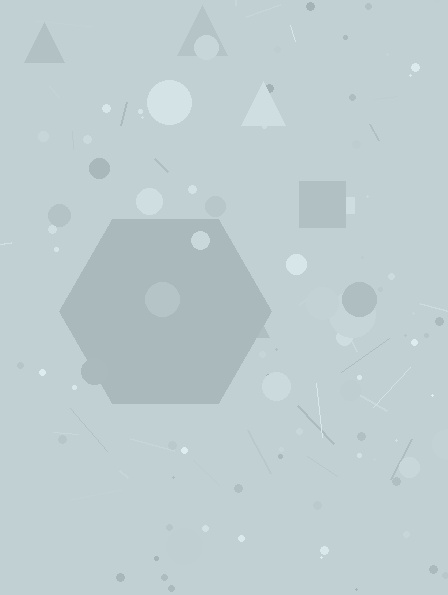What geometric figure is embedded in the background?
A hexagon is embedded in the background.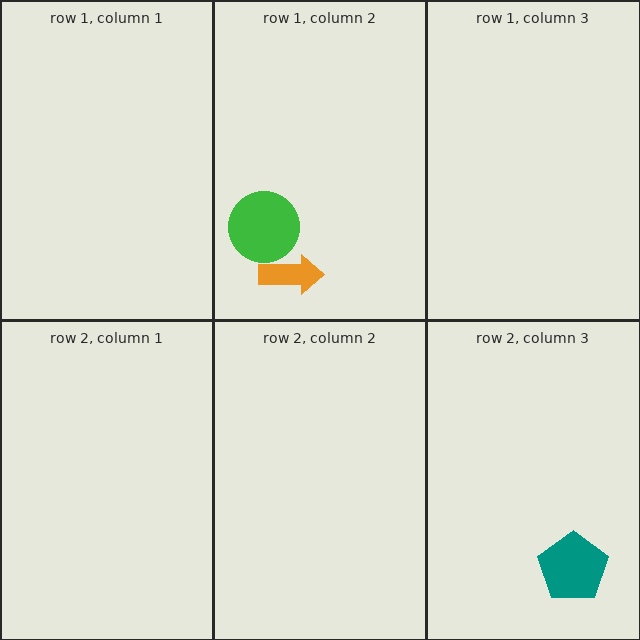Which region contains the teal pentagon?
The row 2, column 3 region.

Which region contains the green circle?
The row 1, column 2 region.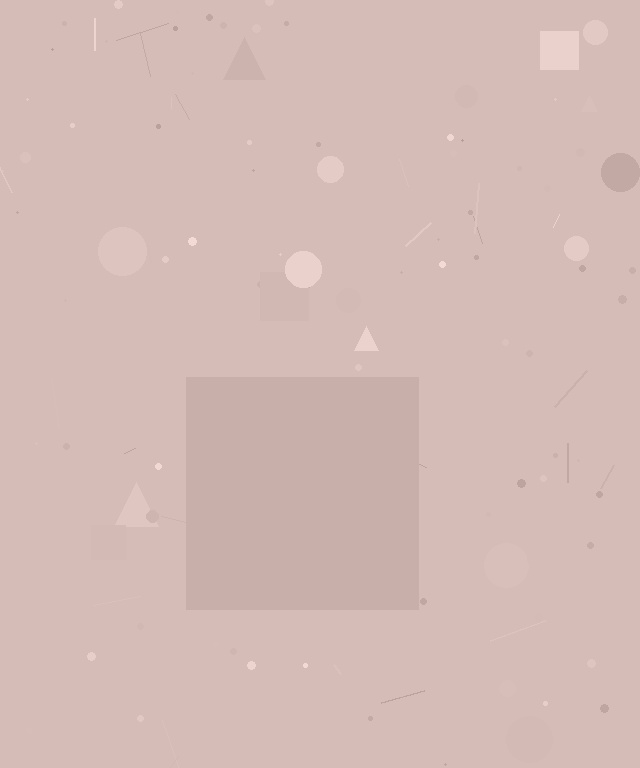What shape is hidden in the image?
A square is hidden in the image.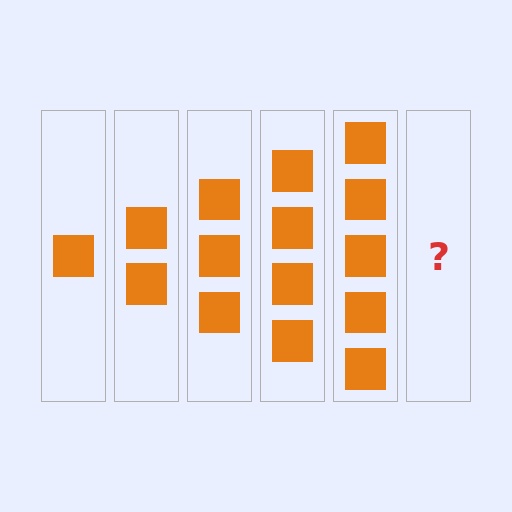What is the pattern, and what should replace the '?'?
The pattern is that each step adds one more square. The '?' should be 6 squares.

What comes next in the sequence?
The next element should be 6 squares.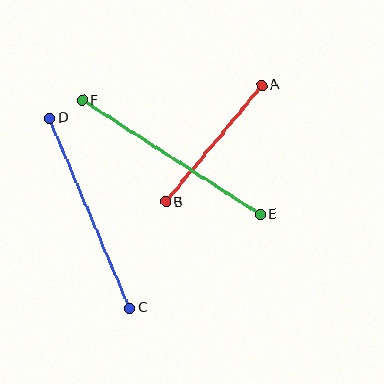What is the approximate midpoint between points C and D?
The midpoint is at approximately (90, 213) pixels.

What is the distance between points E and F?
The distance is approximately 211 pixels.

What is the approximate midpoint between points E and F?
The midpoint is at approximately (171, 158) pixels.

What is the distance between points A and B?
The distance is approximately 151 pixels.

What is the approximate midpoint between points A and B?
The midpoint is at approximately (214, 144) pixels.